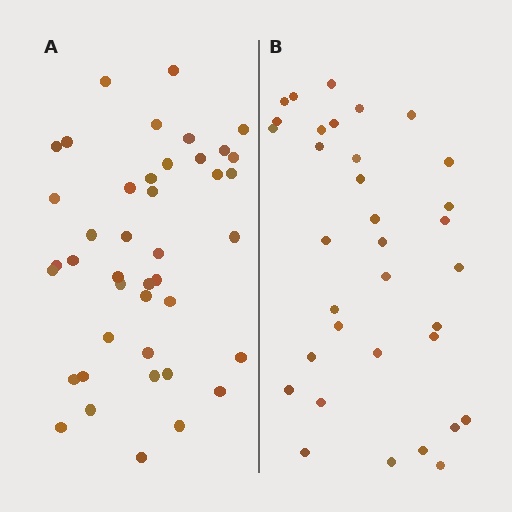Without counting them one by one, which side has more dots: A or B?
Region A (the left region) has more dots.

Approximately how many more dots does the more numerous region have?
Region A has roughly 8 or so more dots than region B.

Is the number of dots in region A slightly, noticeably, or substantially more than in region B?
Region A has only slightly more — the two regions are fairly close. The ratio is roughly 1.2 to 1.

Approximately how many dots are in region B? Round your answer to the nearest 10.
About 30 dots. (The exact count is 34, which rounds to 30.)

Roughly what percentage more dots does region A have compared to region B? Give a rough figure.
About 25% more.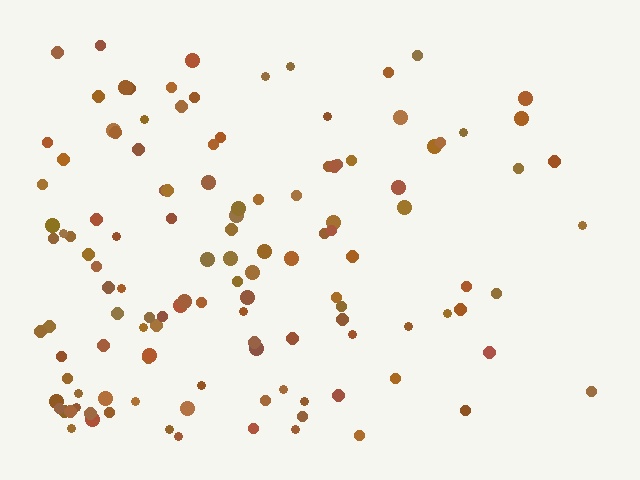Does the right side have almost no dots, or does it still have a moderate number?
Still a moderate number, just noticeably fewer than the left.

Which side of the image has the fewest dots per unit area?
The right.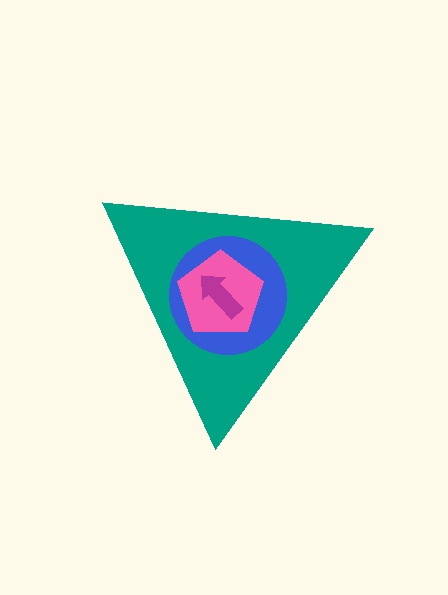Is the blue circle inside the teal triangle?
Yes.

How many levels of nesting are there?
4.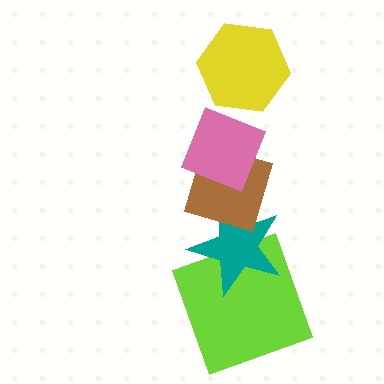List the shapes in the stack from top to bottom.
From top to bottom: the yellow hexagon, the pink diamond, the brown diamond, the teal star, the lime square.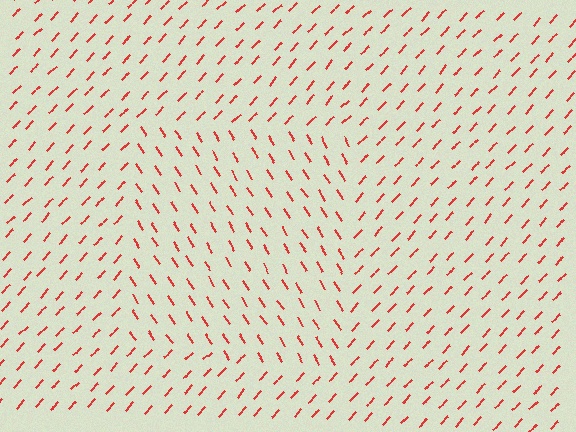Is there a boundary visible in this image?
Yes, there is a texture boundary formed by a change in line orientation.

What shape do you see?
I see a rectangle.